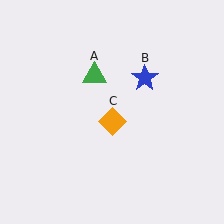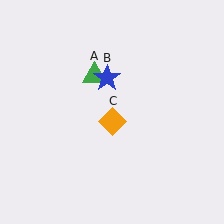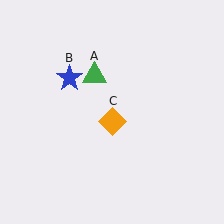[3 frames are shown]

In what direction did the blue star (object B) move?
The blue star (object B) moved left.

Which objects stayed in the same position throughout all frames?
Green triangle (object A) and orange diamond (object C) remained stationary.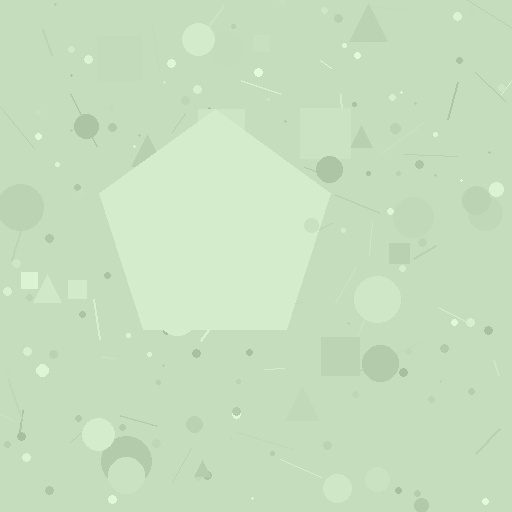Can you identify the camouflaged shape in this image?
The camouflaged shape is a pentagon.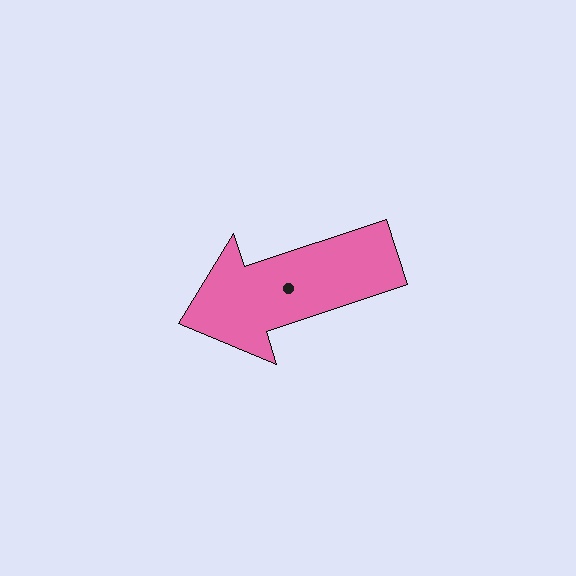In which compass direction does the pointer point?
West.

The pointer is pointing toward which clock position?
Roughly 8 o'clock.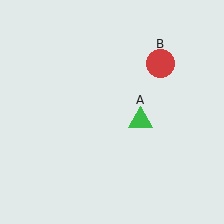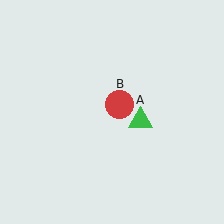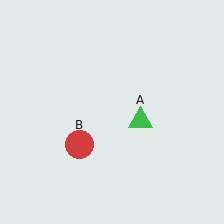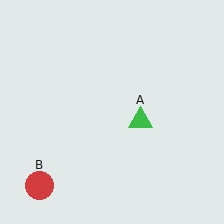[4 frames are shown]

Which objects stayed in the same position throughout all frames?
Green triangle (object A) remained stationary.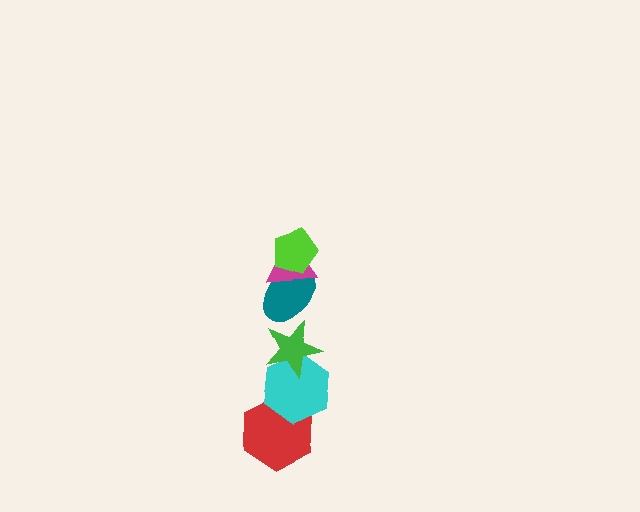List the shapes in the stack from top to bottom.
From top to bottom: the lime pentagon, the magenta triangle, the teal ellipse, the green star, the cyan hexagon, the red hexagon.